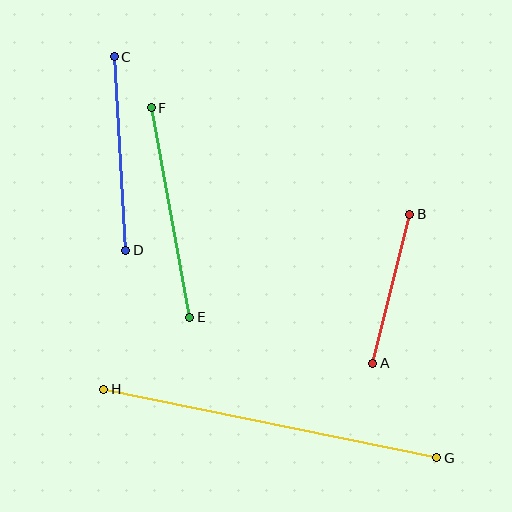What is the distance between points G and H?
The distance is approximately 340 pixels.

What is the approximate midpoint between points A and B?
The midpoint is at approximately (391, 289) pixels.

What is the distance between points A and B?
The distance is approximately 154 pixels.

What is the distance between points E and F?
The distance is approximately 213 pixels.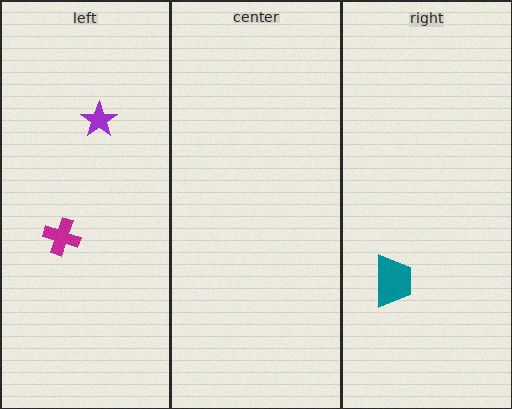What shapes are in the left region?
The purple star, the magenta cross.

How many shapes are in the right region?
1.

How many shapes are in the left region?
2.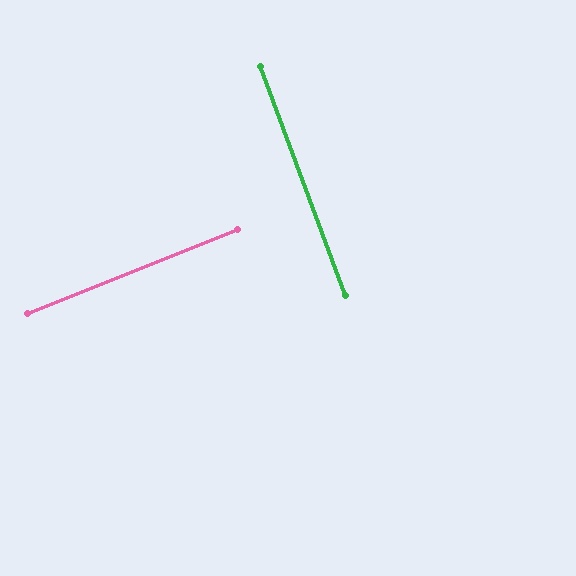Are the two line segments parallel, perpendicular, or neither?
Perpendicular — they meet at approximately 89°.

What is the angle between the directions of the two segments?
Approximately 89 degrees.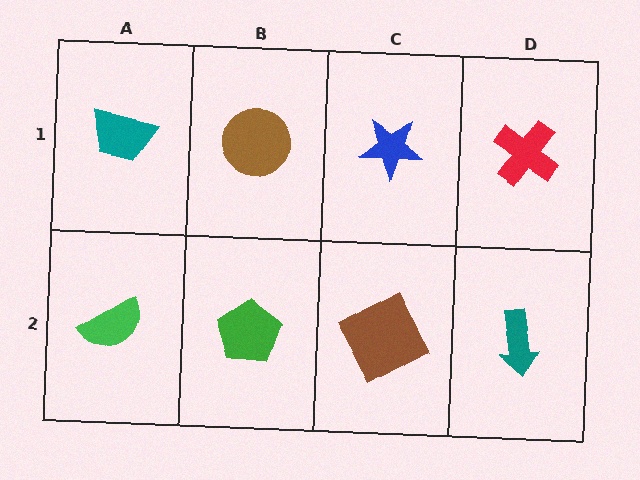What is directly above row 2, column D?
A red cross.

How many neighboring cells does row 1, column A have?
2.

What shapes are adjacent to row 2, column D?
A red cross (row 1, column D), a brown square (row 2, column C).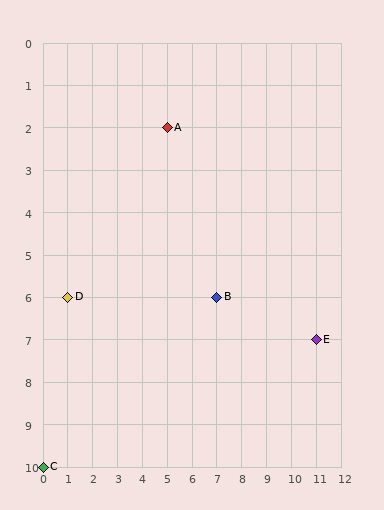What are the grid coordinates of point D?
Point D is at grid coordinates (1, 6).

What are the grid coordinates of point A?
Point A is at grid coordinates (5, 2).